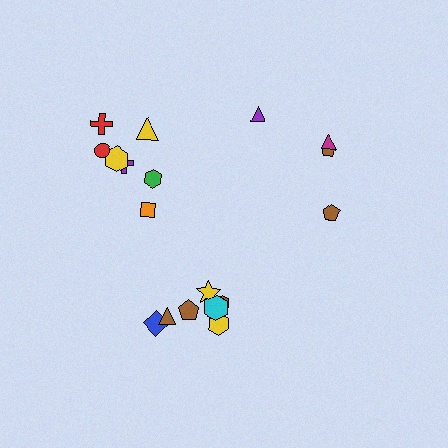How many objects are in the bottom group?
There are 7 objects.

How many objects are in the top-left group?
There are 7 objects.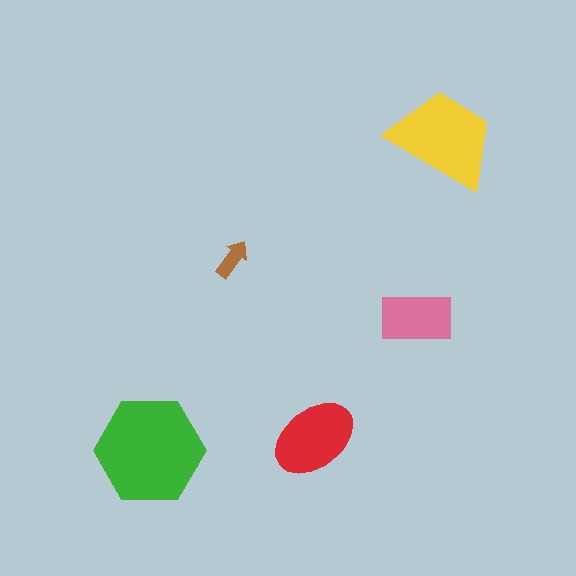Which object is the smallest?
The brown arrow.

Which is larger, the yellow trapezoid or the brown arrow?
The yellow trapezoid.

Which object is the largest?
The green hexagon.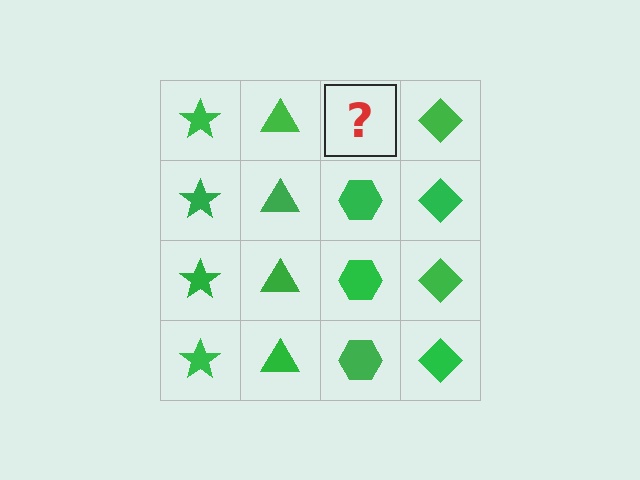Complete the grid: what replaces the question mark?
The question mark should be replaced with a green hexagon.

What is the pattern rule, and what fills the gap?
The rule is that each column has a consistent shape. The gap should be filled with a green hexagon.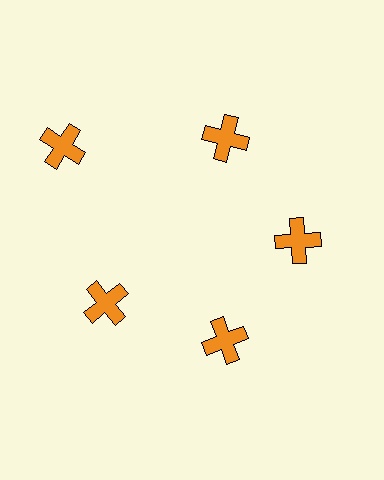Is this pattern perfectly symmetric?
No. The 5 orange crosses are arranged in a ring, but one element near the 10 o'clock position is pushed outward from the center, breaking the 5-fold rotational symmetry.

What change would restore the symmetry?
The symmetry would be restored by moving it inward, back onto the ring so that all 5 crosses sit at equal angles and equal distance from the center.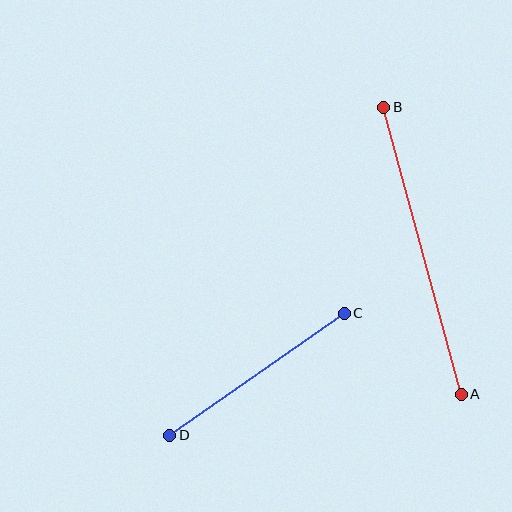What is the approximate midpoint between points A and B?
The midpoint is at approximately (422, 251) pixels.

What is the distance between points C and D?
The distance is approximately 213 pixels.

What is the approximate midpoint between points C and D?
The midpoint is at approximately (257, 374) pixels.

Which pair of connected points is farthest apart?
Points A and B are farthest apart.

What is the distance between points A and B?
The distance is approximately 297 pixels.